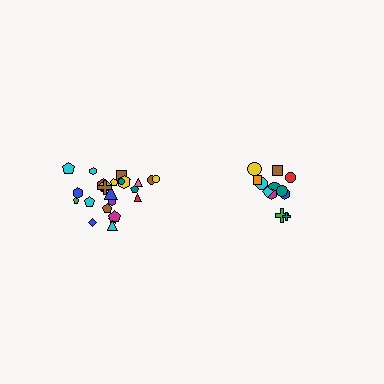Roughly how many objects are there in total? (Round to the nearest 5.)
Roughly 35 objects in total.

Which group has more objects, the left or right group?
The left group.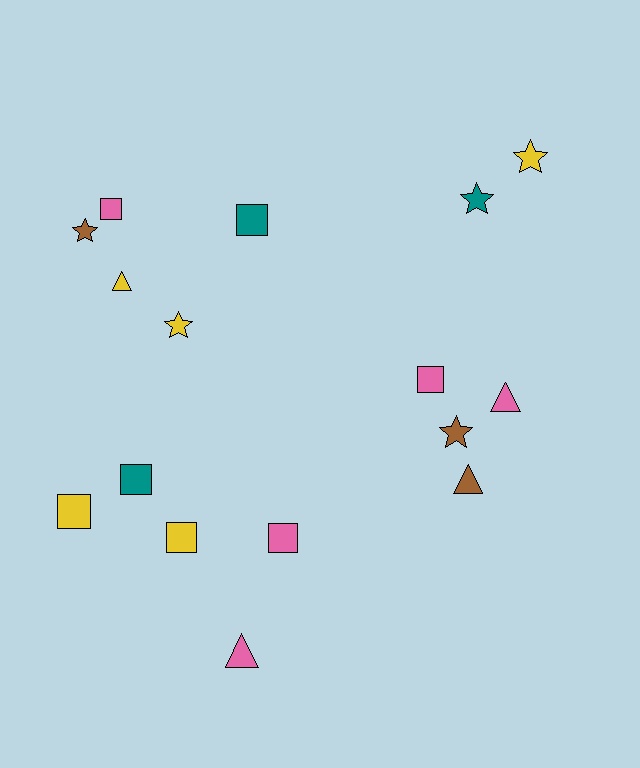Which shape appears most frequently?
Square, with 7 objects.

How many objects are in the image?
There are 16 objects.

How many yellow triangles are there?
There is 1 yellow triangle.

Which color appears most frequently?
Pink, with 5 objects.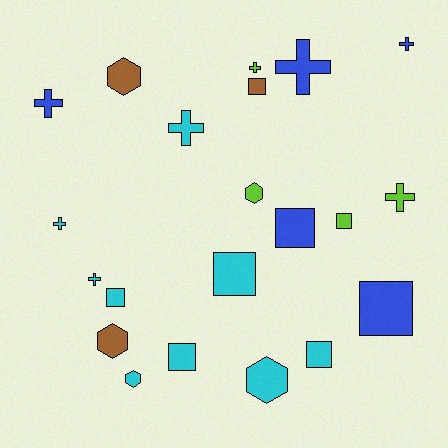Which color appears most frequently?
Cyan, with 9 objects.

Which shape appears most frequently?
Square, with 8 objects.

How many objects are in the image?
There are 21 objects.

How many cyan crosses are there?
There are 3 cyan crosses.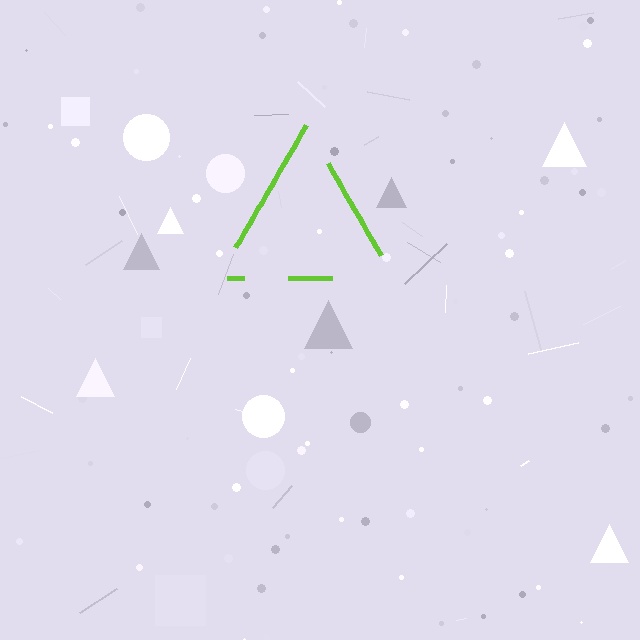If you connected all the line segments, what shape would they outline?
They would outline a triangle.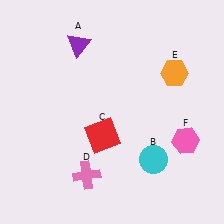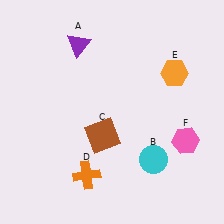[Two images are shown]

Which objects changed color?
C changed from red to brown. D changed from pink to orange.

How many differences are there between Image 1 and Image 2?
There are 2 differences between the two images.